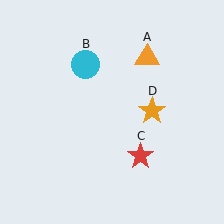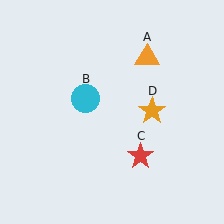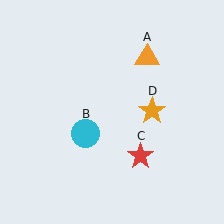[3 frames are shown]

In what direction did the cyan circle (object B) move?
The cyan circle (object B) moved down.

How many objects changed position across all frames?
1 object changed position: cyan circle (object B).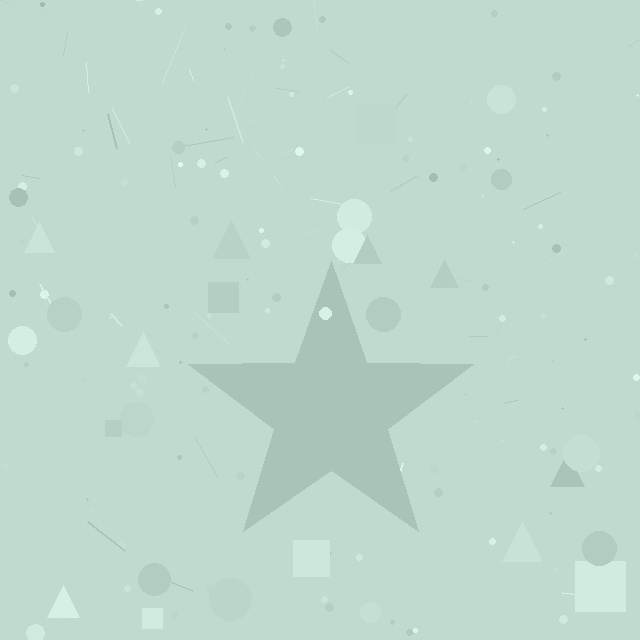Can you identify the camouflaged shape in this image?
The camouflaged shape is a star.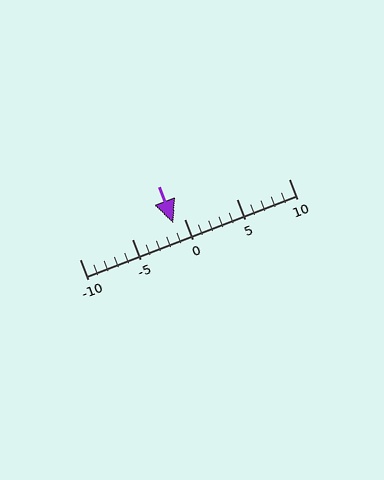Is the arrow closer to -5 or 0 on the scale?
The arrow is closer to 0.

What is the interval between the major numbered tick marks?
The major tick marks are spaced 5 units apart.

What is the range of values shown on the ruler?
The ruler shows values from -10 to 10.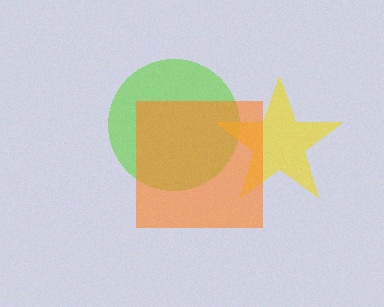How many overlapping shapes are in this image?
There are 3 overlapping shapes in the image.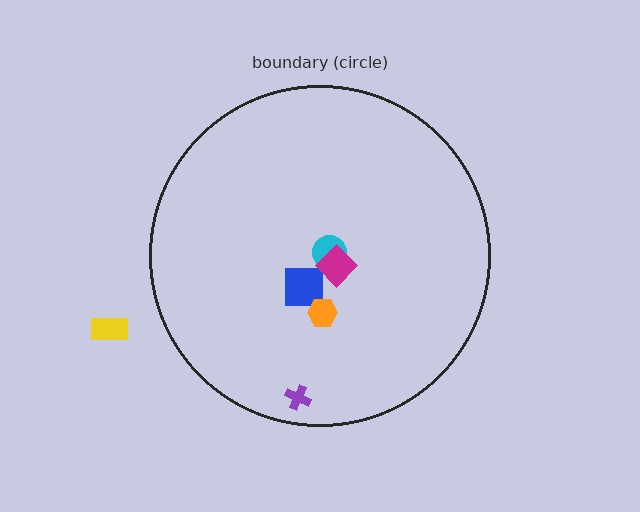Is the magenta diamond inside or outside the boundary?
Inside.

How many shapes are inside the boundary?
5 inside, 1 outside.